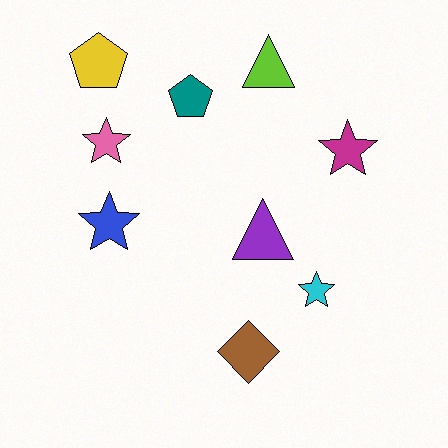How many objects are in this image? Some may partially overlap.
There are 9 objects.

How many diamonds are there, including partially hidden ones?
There is 1 diamond.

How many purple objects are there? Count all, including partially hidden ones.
There is 1 purple object.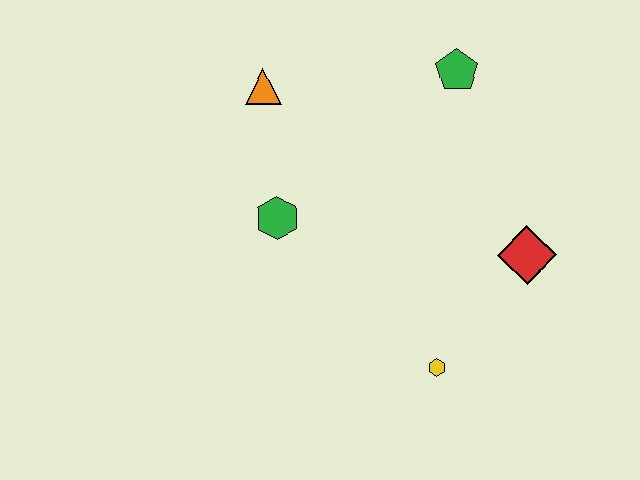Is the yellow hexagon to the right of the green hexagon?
Yes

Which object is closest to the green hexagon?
The orange triangle is closest to the green hexagon.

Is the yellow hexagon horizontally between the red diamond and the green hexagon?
Yes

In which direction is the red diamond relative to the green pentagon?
The red diamond is below the green pentagon.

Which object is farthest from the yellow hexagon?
The orange triangle is farthest from the yellow hexagon.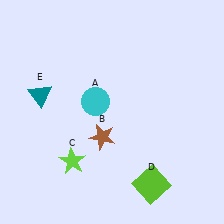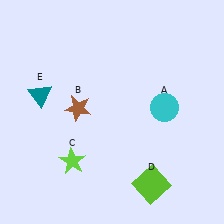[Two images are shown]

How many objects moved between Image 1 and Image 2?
2 objects moved between the two images.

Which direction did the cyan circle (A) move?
The cyan circle (A) moved right.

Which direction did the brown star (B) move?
The brown star (B) moved up.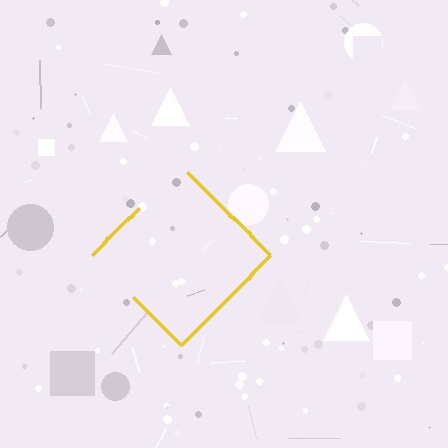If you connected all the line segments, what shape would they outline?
They would outline a diamond.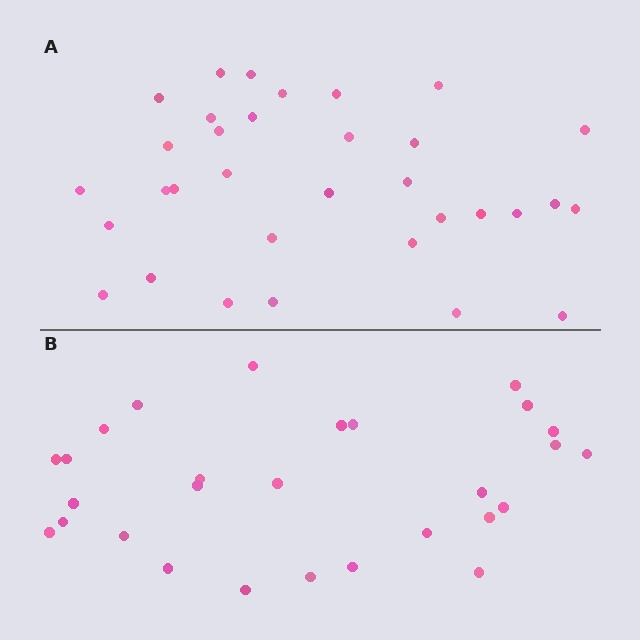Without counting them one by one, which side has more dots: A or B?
Region A (the top region) has more dots.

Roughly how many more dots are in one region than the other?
Region A has about 5 more dots than region B.